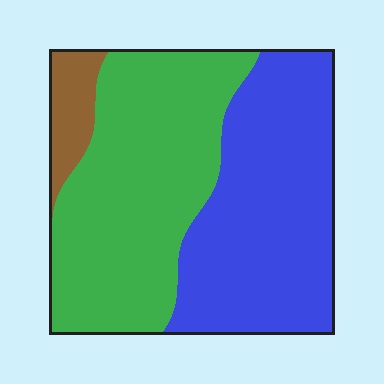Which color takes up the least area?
Brown, at roughly 5%.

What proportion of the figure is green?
Green takes up between a quarter and a half of the figure.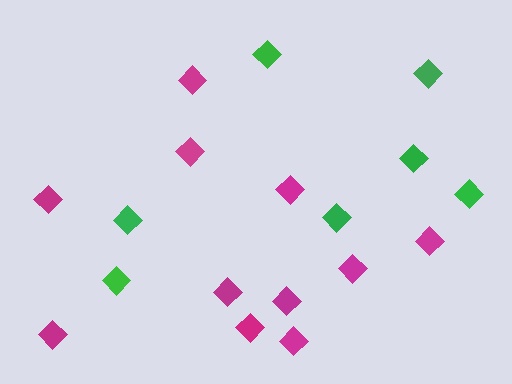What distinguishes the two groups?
There are 2 groups: one group of green diamonds (7) and one group of magenta diamonds (11).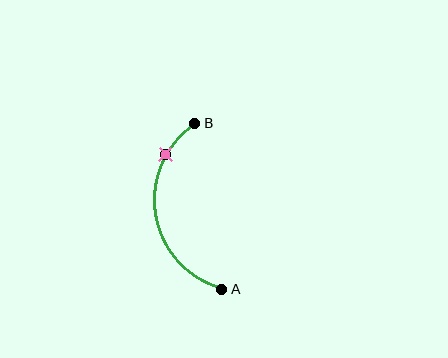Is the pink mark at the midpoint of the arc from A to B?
No. The pink mark lies on the arc but is closer to endpoint B. The arc midpoint would be at the point on the curve equidistant along the arc from both A and B.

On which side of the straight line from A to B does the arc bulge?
The arc bulges to the left of the straight line connecting A and B.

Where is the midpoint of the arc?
The arc midpoint is the point on the curve farthest from the straight line joining A and B. It sits to the left of that line.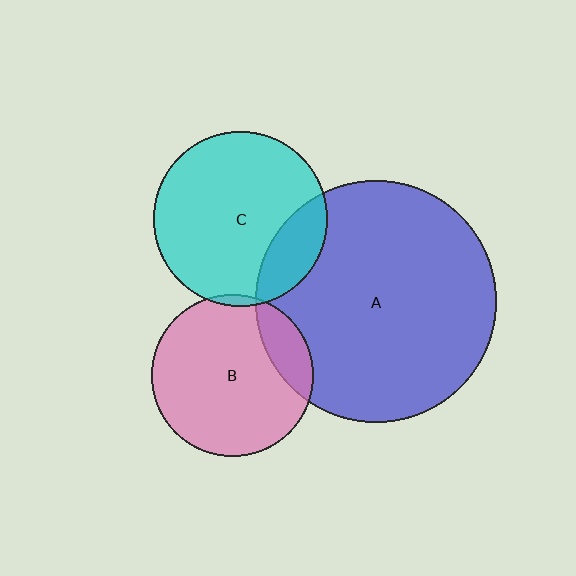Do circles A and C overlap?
Yes.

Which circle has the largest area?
Circle A (blue).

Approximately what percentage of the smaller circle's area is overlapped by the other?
Approximately 20%.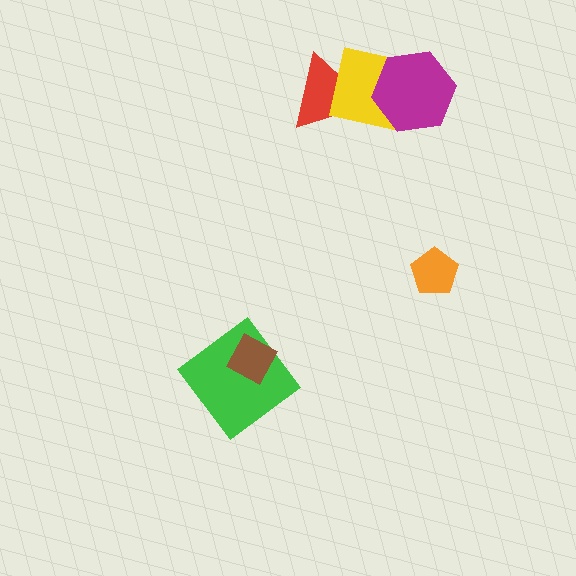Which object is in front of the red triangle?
The yellow square is in front of the red triangle.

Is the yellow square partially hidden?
Yes, it is partially covered by another shape.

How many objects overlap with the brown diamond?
1 object overlaps with the brown diamond.